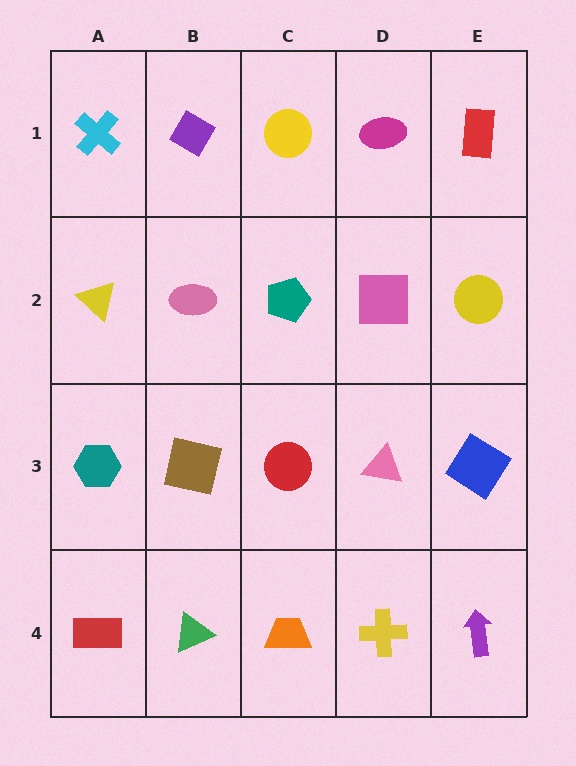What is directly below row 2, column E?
A blue diamond.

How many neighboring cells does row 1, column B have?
3.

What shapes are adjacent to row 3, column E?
A yellow circle (row 2, column E), a purple arrow (row 4, column E), a pink triangle (row 3, column D).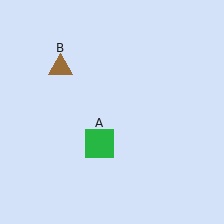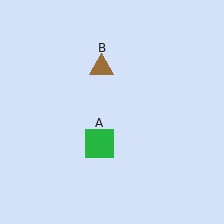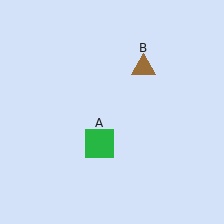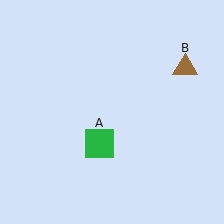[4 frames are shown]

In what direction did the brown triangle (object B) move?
The brown triangle (object B) moved right.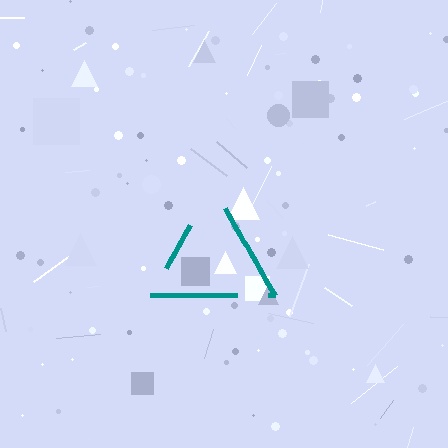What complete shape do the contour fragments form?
The contour fragments form a triangle.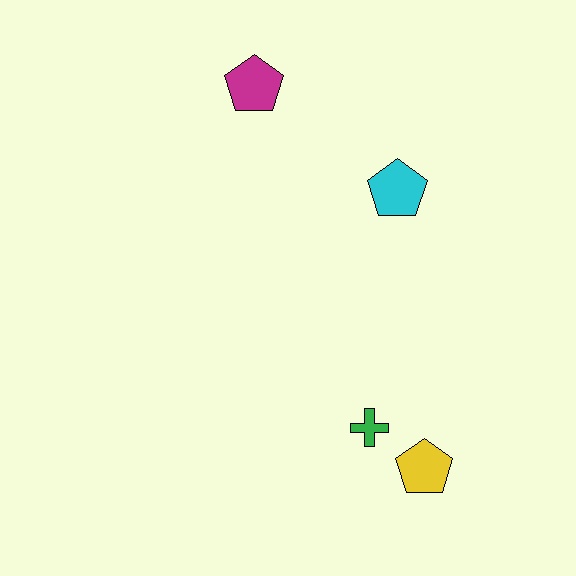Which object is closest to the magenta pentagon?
The cyan pentagon is closest to the magenta pentagon.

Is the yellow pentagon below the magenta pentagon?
Yes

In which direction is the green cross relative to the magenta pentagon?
The green cross is below the magenta pentagon.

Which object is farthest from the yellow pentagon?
The magenta pentagon is farthest from the yellow pentagon.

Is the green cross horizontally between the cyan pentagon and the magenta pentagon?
Yes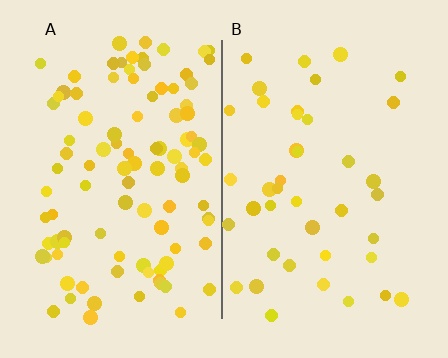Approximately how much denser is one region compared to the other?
Approximately 2.4× — region A over region B.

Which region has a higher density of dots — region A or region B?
A (the left).